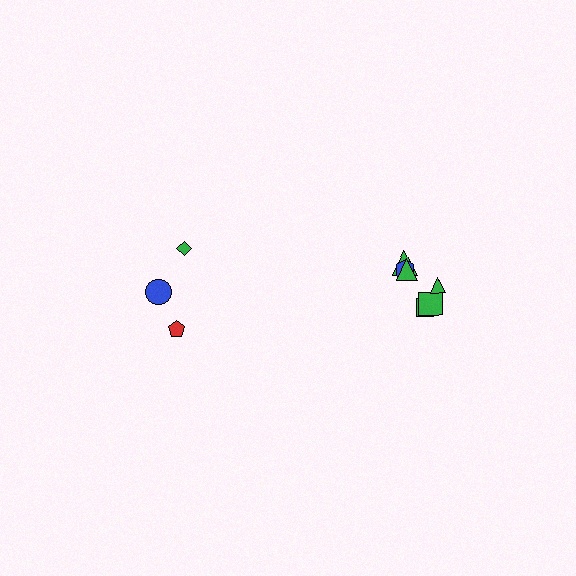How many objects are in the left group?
There are 3 objects.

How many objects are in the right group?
There are 6 objects.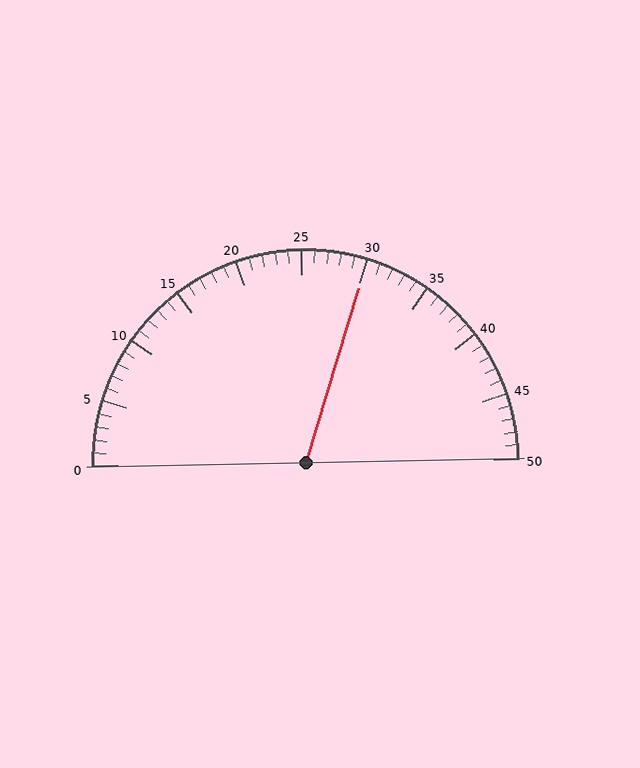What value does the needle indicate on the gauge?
The needle indicates approximately 30.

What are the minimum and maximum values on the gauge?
The gauge ranges from 0 to 50.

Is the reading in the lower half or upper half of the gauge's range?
The reading is in the upper half of the range (0 to 50).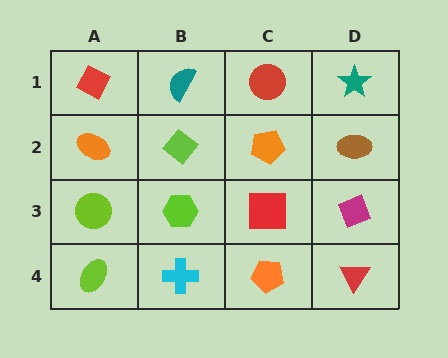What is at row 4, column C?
An orange pentagon.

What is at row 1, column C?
A red circle.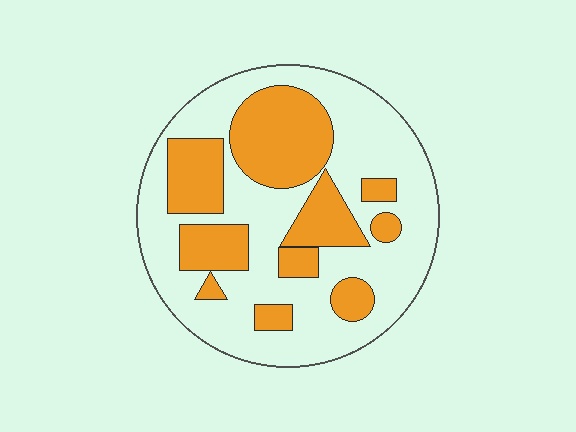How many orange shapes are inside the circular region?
10.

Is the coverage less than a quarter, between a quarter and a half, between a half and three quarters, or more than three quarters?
Between a quarter and a half.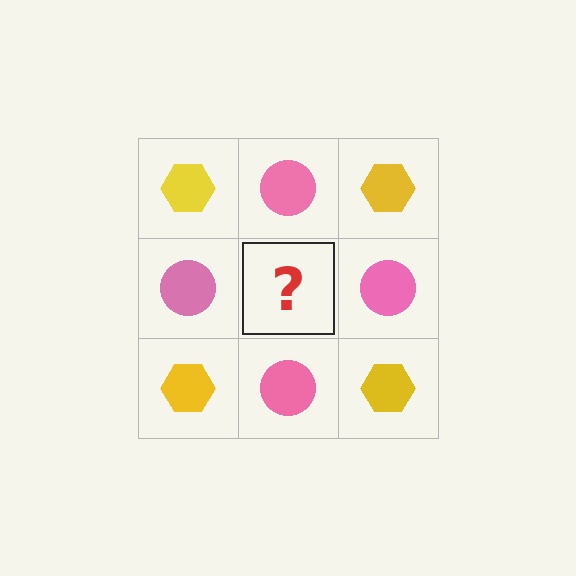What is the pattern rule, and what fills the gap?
The rule is that it alternates yellow hexagon and pink circle in a checkerboard pattern. The gap should be filled with a yellow hexagon.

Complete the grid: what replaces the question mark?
The question mark should be replaced with a yellow hexagon.